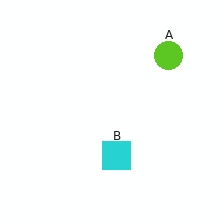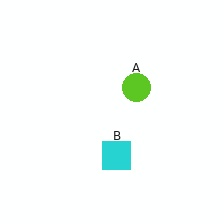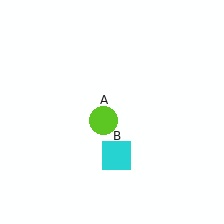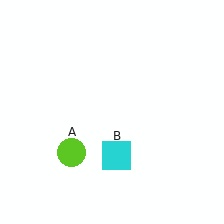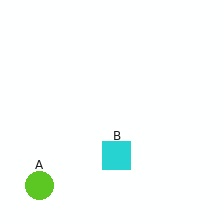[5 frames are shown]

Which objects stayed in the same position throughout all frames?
Cyan square (object B) remained stationary.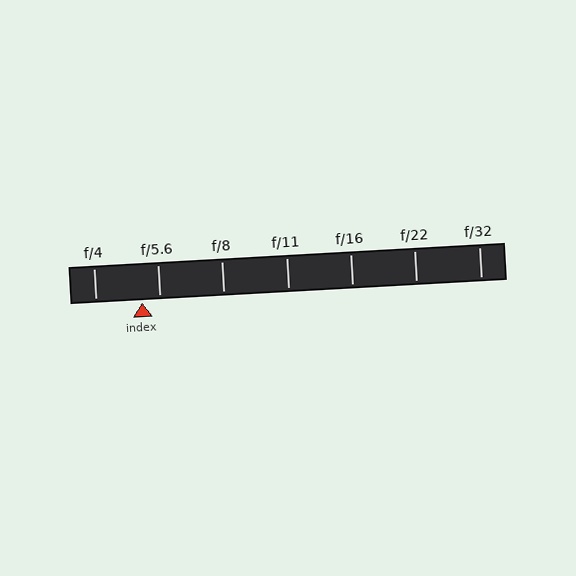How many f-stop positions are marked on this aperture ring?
There are 7 f-stop positions marked.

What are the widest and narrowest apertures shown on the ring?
The widest aperture shown is f/4 and the narrowest is f/32.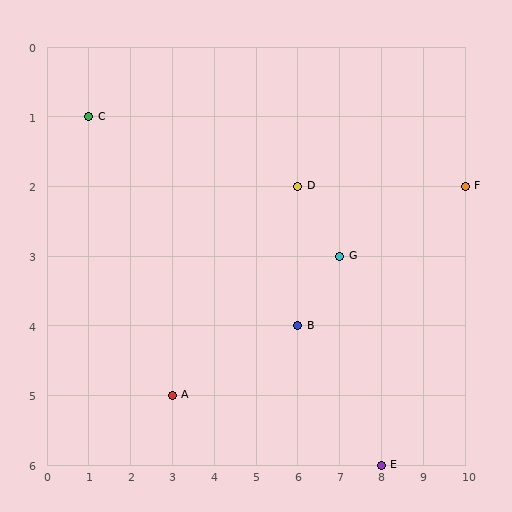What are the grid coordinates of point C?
Point C is at grid coordinates (1, 1).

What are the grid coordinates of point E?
Point E is at grid coordinates (8, 6).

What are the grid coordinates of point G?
Point G is at grid coordinates (7, 3).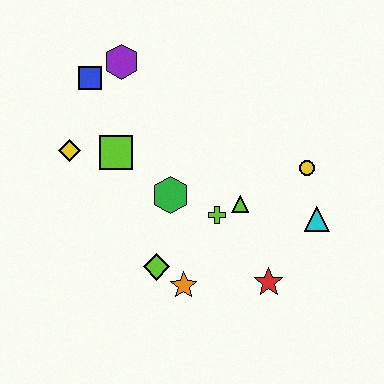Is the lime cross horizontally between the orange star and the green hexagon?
No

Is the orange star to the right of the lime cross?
No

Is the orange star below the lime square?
Yes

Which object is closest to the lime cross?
The lime triangle is closest to the lime cross.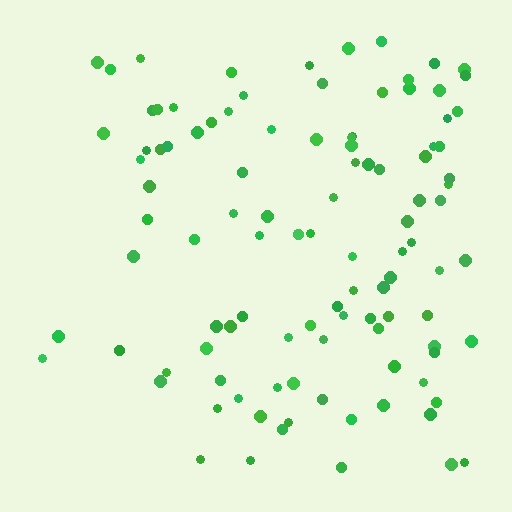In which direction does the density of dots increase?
From left to right, with the right side densest.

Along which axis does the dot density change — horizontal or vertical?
Horizontal.